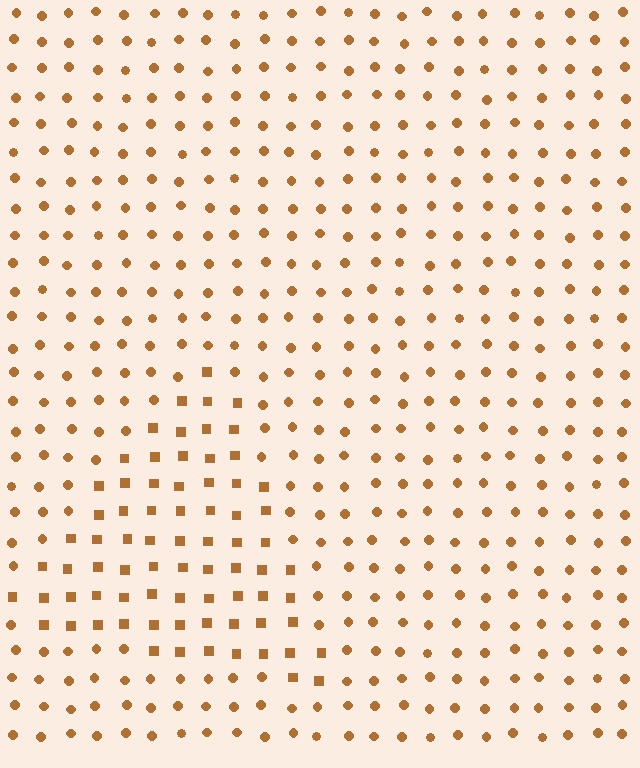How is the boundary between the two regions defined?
The boundary is defined by a change in element shape: squares inside vs. circles outside. All elements share the same color and spacing.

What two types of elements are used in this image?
The image uses squares inside the triangle region and circles outside it.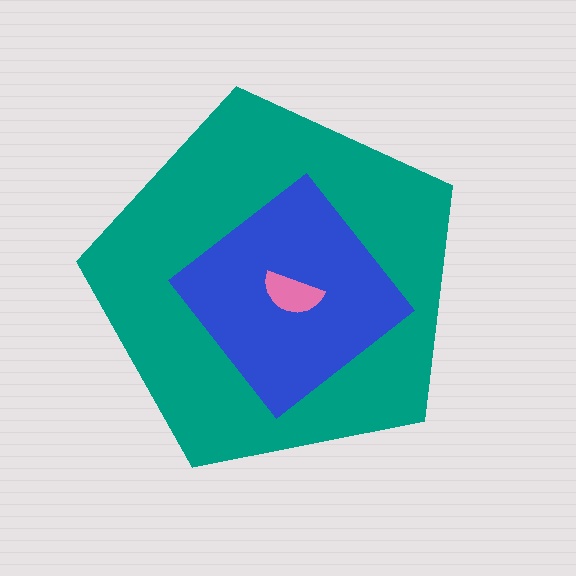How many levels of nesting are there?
3.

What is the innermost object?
The pink semicircle.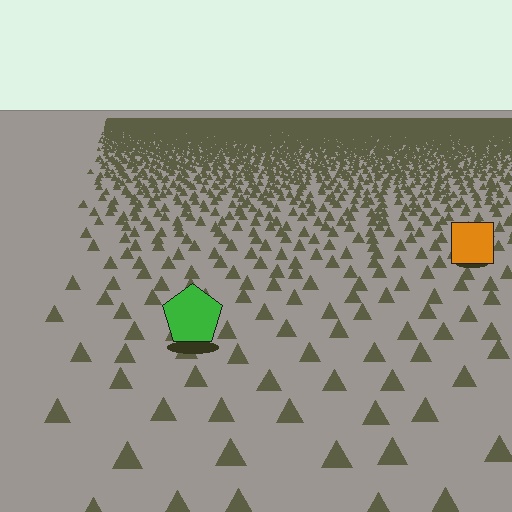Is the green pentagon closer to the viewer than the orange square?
Yes. The green pentagon is closer — you can tell from the texture gradient: the ground texture is coarser near it.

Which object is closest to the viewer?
The green pentagon is closest. The texture marks near it are larger and more spread out.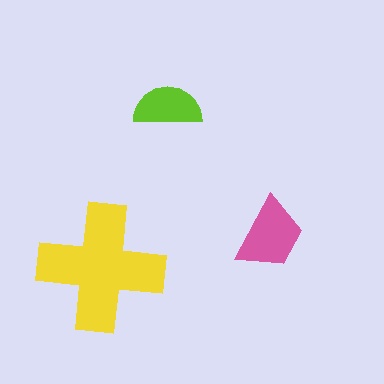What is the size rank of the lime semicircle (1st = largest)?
3rd.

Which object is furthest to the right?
The pink trapezoid is rightmost.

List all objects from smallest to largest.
The lime semicircle, the pink trapezoid, the yellow cross.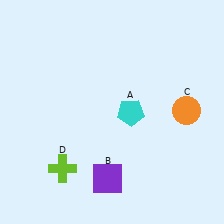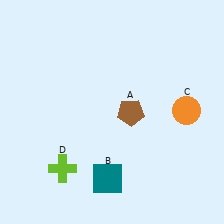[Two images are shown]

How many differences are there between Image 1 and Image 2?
There are 2 differences between the two images.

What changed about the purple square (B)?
In Image 1, B is purple. In Image 2, it changed to teal.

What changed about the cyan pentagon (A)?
In Image 1, A is cyan. In Image 2, it changed to brown.